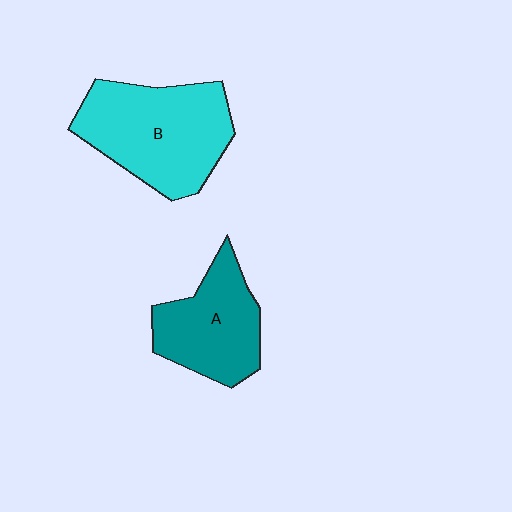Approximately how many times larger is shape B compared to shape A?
Approximately 1.4 times.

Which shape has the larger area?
Shape B (cyan).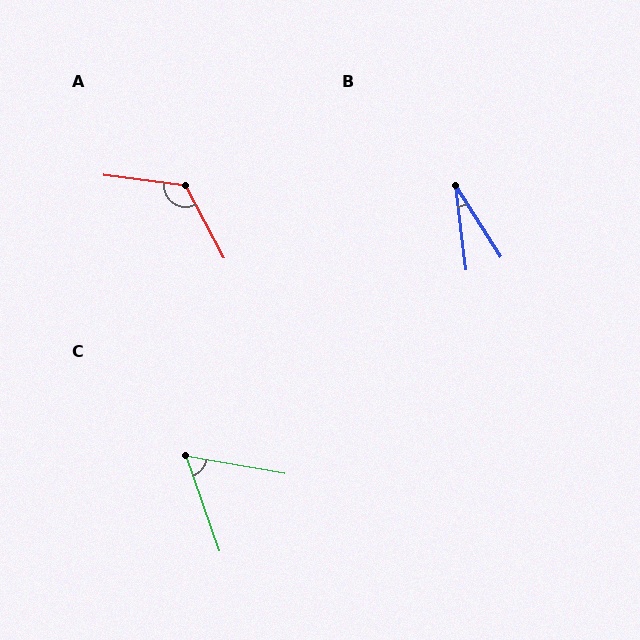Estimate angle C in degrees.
Approximately 61 degrees.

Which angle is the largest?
A, at approximately 126 degrees.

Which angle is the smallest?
B, at approximately 25 degrees.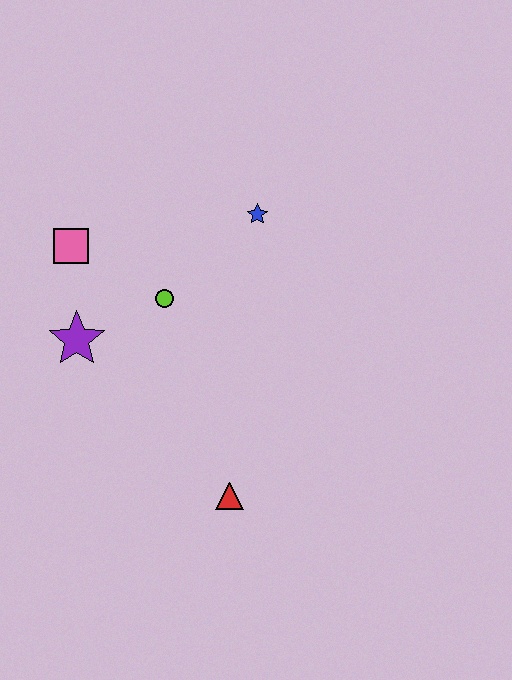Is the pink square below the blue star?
Yes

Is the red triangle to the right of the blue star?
No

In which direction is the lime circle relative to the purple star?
The lime circle is to the right of the purple star.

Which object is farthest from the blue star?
The red triangle is farthest from the blue star.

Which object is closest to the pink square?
The purple star is closest to the pink square.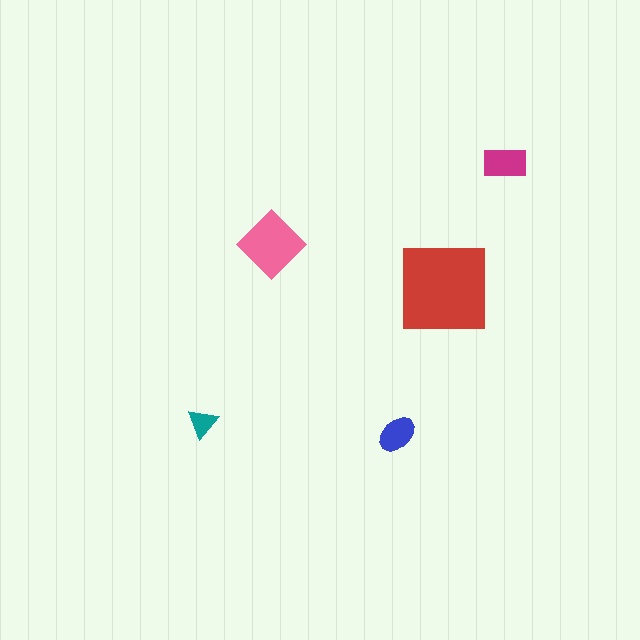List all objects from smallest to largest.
The teal triangle, the blue ellipse, the magenta rectangle, the pink diamond, the red square.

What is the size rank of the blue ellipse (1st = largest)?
4th.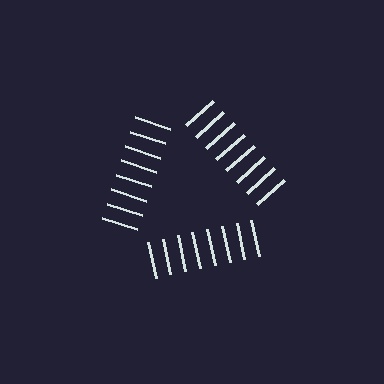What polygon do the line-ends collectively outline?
An illusory triangle — the line segments terminate on its edges but no continuous stroke is drawn.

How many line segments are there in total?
24 — 8 along each of the 3 edges.